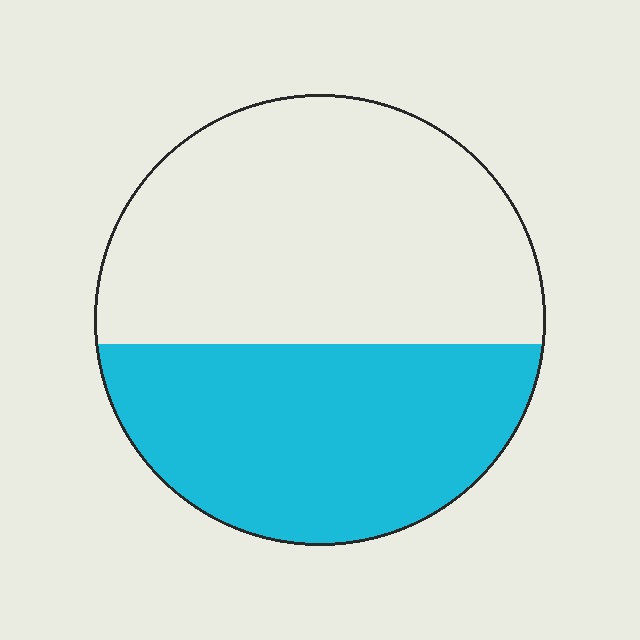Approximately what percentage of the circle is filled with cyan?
Approximately 45%.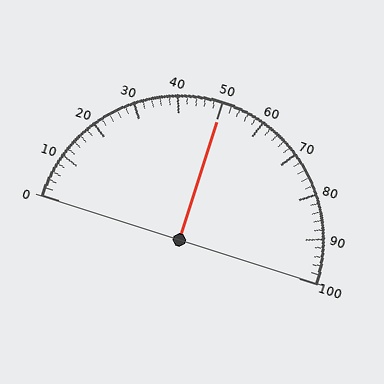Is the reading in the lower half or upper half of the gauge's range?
The reading is in the upper half of the range (0 to 100).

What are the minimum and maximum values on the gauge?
The gauge ranges from 0 to 100.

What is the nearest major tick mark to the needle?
The nearest major tick mark is 50.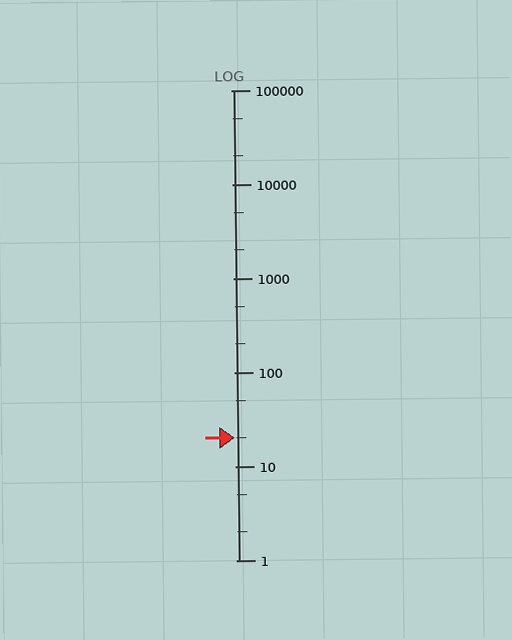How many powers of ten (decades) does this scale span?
The scale spans 5 decades, from 1 to 100000.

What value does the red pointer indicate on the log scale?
The pointer indicates approximately 20.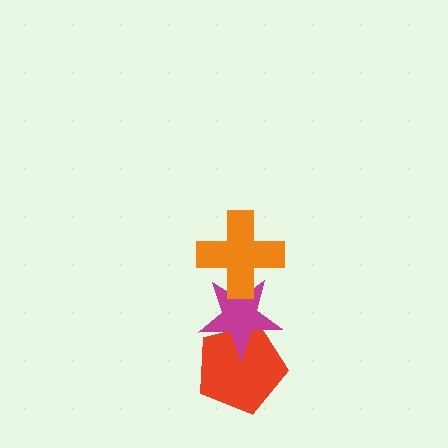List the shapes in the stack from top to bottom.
From top to bottom: the orange cross, the magenta star, the red pentagon.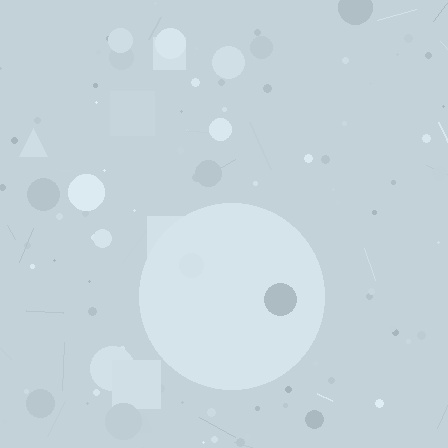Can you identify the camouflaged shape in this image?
The camouflaged shape is a circle.